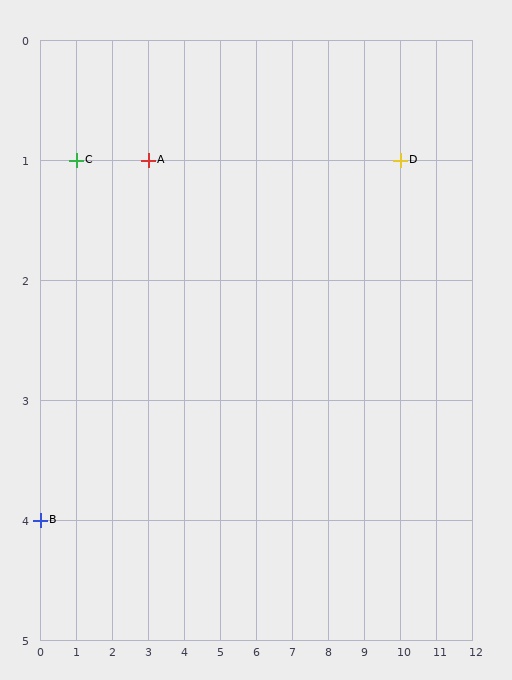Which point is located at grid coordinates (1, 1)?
Point C is at (1, 1).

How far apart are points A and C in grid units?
Points A and C are 2 columns apart.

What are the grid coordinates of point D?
Point D is at grid coordinates (10, 1).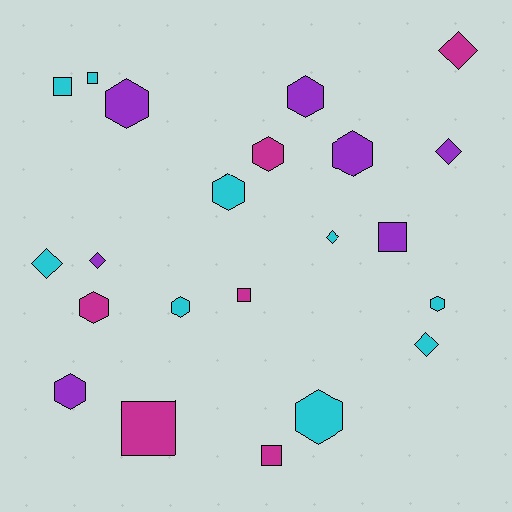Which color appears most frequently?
Cyan, with 9 objects.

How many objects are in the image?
There are 22 objects.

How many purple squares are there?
There is 1 purple square.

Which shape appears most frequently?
Hexagon, with 10 objects.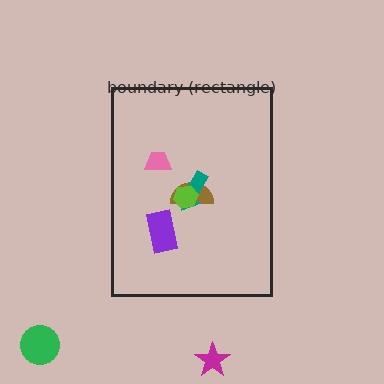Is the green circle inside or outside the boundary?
Outside.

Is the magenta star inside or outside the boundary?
Outside.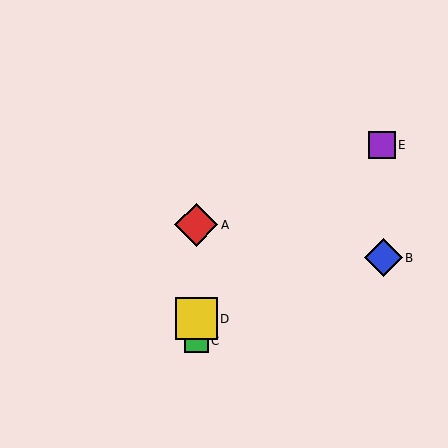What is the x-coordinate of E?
Object E is at x≈382.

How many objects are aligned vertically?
3 objects (A, C, D) are aligned vertically.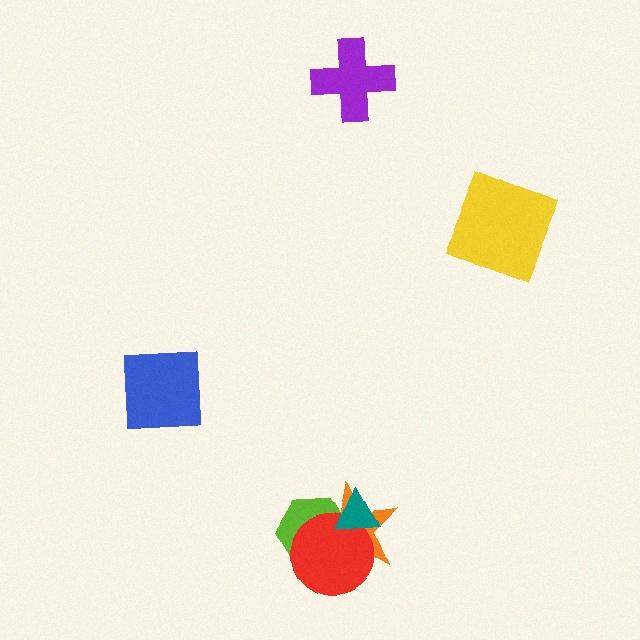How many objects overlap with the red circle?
3 objects overlap with the red circle.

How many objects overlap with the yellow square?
0 objects overlap with the yellow square.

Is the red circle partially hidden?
Yes, it is partially covered by another shape.